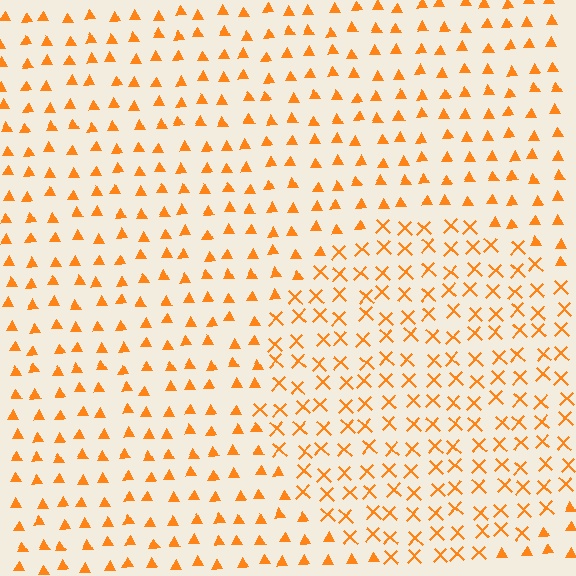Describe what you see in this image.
The image is filled with small orange elements arranged in a uniform grid. A circle-shaped region contains X marks, while the surrounding area contains triangles. The boundary is defined purely by the change in element shape.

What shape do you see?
I see a circle.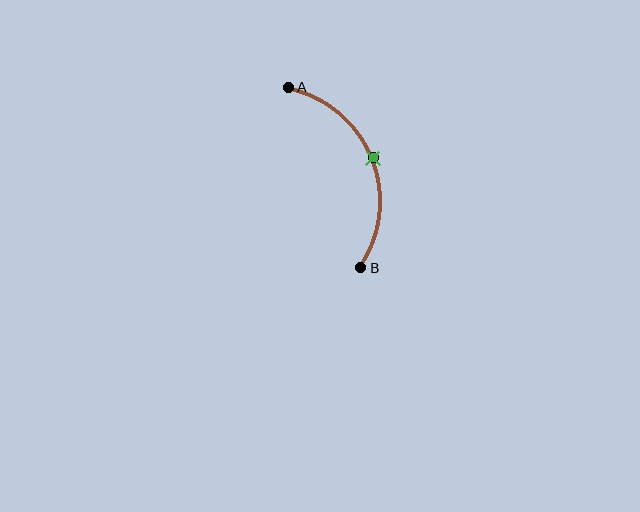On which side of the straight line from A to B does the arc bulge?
The arc bulges to the right of the straight line connecting A and B.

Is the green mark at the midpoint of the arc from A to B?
Yes. The green mark lies on the arc at equal arc-length from both A and B — it is the arc midpoint.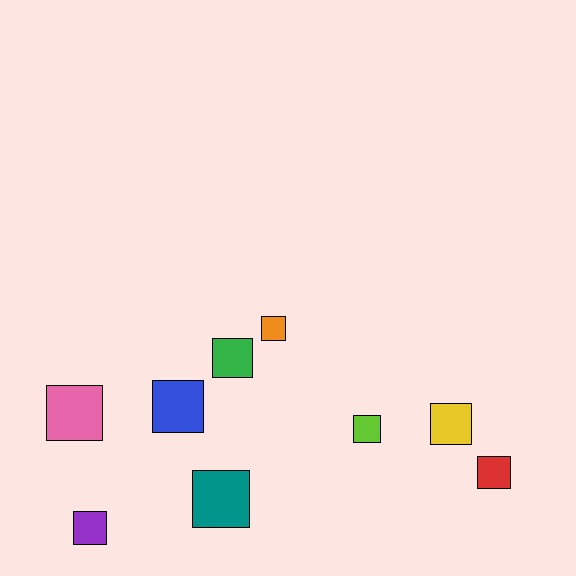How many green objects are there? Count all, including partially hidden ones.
There is 1 green object.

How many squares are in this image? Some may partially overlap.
There are 9 squares.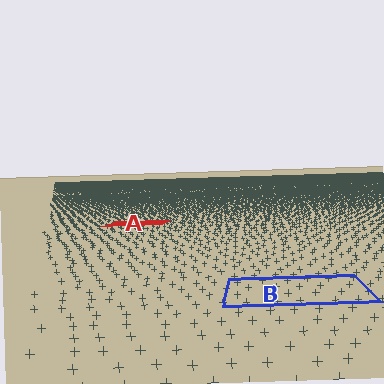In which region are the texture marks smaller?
The texture marks are smaller in region A, because it is farther away.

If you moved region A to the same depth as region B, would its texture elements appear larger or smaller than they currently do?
They would appear larger. At a closer depth, the same texture elements are projected at a bigger on-screen size.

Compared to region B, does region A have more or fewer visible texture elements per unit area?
Region A has more texture elements per unit area — they are packed more densely because it is farther away.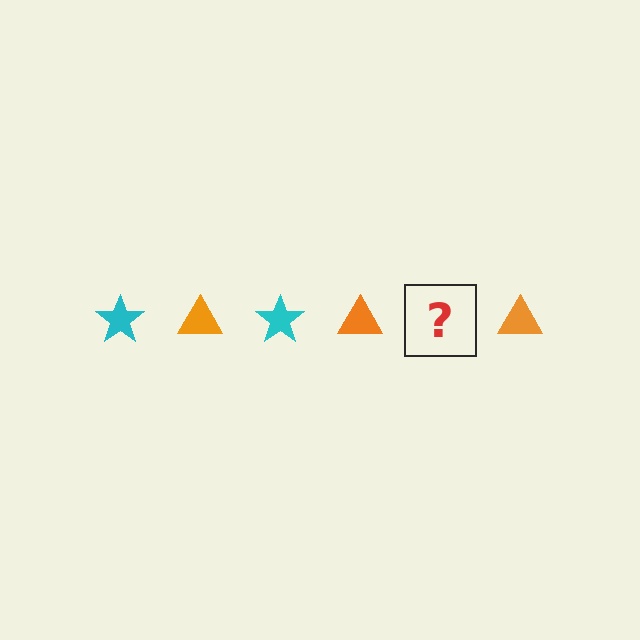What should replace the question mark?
The question mark should be replaced with a cyan star.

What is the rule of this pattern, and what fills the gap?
The rule is that the pattern alternates between cyan star and orange triangle. The gap should be filled with a cyan star.